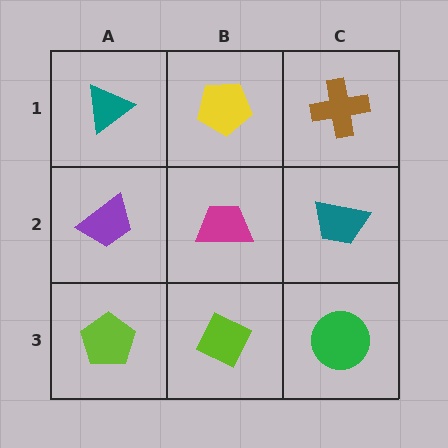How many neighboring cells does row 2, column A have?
3.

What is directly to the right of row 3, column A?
A lime diamond.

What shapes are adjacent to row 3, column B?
A magenta trapezoid (row 2, column B), a lime pentagon (row 3, column A), a green circle (row 3, column C).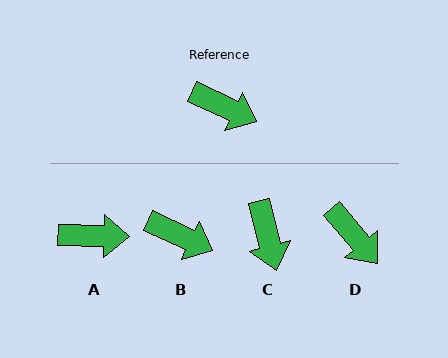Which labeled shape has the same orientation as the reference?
B.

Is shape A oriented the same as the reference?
No, it is off by about 24 degrees.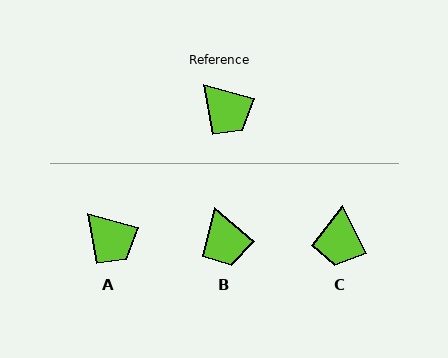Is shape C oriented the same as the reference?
No, it is off by about 48 degrees.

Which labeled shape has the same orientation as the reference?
A.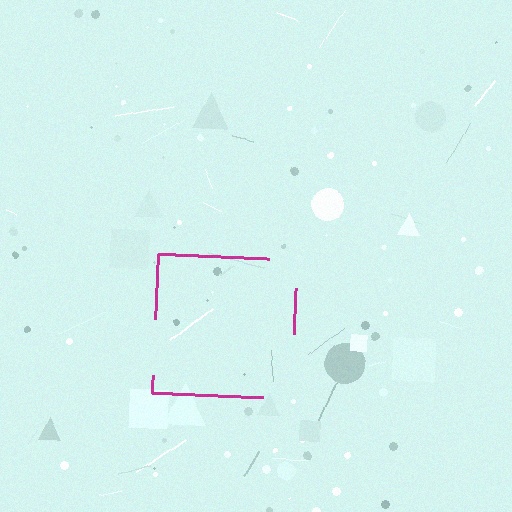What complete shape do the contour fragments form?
The contour fragments form a square.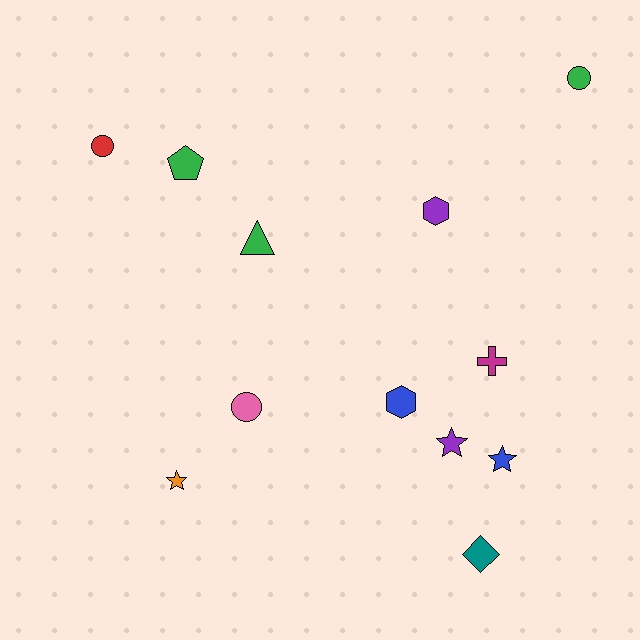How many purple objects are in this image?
There are 2 purple objects.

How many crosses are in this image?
There is 1 cross.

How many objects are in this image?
There are 12 objects.